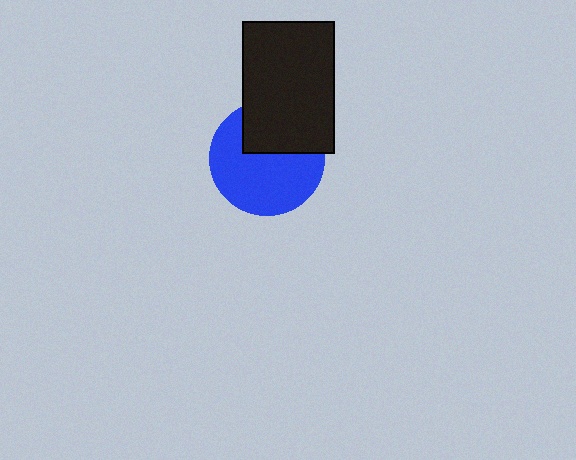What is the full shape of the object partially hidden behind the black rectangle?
The partially hidden object is a blue circle.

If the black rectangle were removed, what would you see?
You would see the complete blue circle.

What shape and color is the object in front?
The object in front is a black rectangle.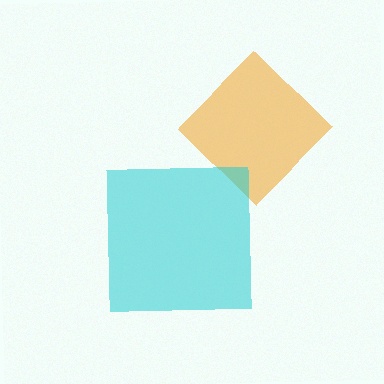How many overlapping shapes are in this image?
There are 2 overlapping shapes in the image.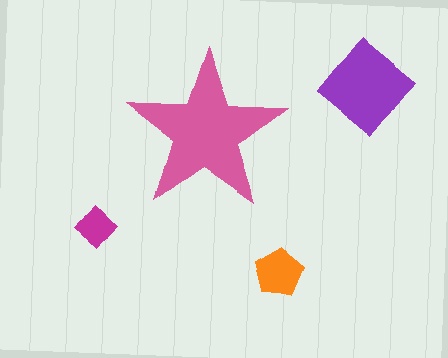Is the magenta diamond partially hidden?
No, the magenta diamond is fully visible.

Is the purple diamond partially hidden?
No, the purple diamond is fully visible.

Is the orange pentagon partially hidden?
No, the orange pentagon is fully visible.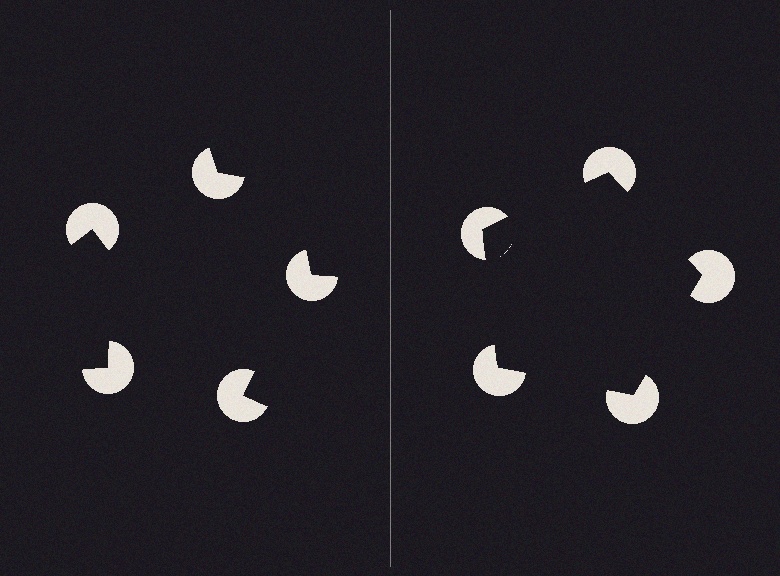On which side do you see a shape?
An illusory pentagon appears on the right side. On the left side the wedge cuts are rotated, so no coherent shape forms.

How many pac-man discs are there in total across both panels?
10 — 5 on each side.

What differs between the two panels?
The pac-man discs are positioned identically on both sides; only the wedge orientations differ. On the right they align to a pentagon; on the left they are misaligned.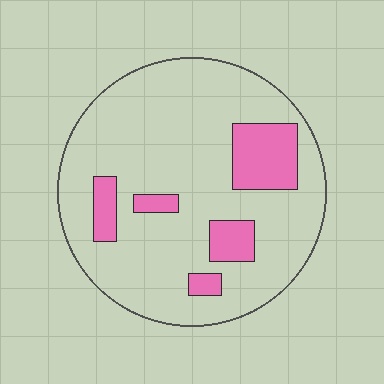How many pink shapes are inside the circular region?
5.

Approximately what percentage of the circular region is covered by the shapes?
Approximately 15%.